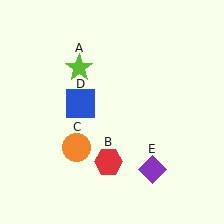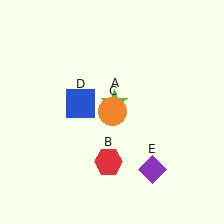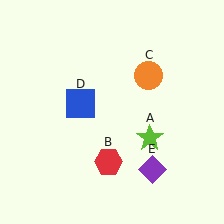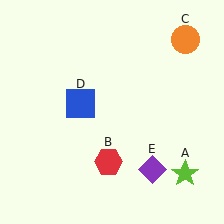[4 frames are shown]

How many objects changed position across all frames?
2 objects changed position: lime star (object A), orange circle (object C).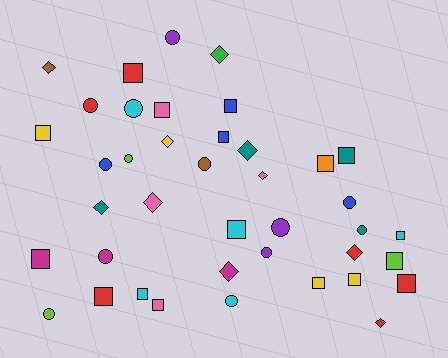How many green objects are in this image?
There is 1 green object.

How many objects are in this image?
There are 40 objects.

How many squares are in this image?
There are 17 squares.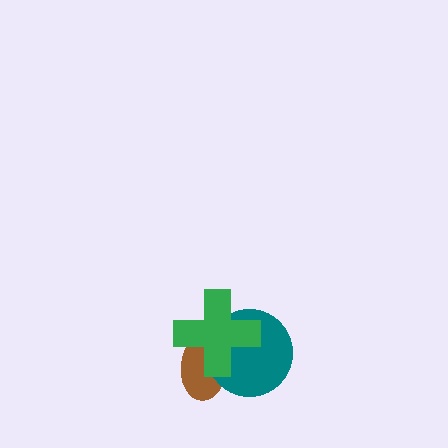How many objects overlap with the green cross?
2 objects overlap with the green cross.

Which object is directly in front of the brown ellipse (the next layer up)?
The teal circle is directly in front of the brown ellipse.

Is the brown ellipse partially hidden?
Yes, it is partially covered by another shape.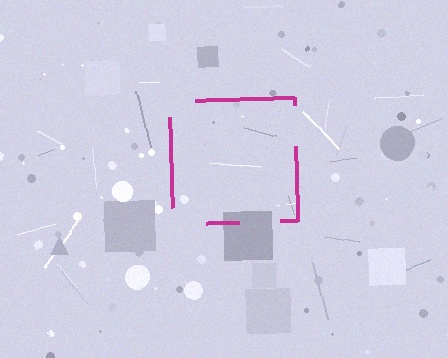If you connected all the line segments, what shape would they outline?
They would outline a square.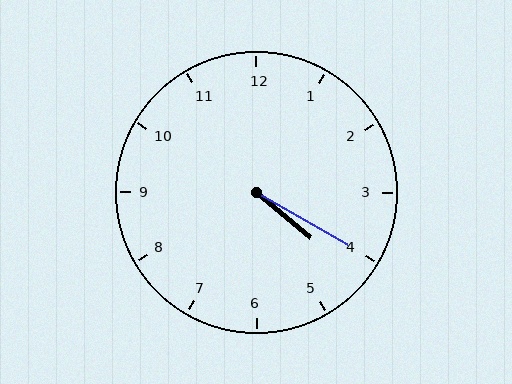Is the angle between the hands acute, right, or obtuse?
It is acute.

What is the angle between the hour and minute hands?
Approximately 10 degrees.